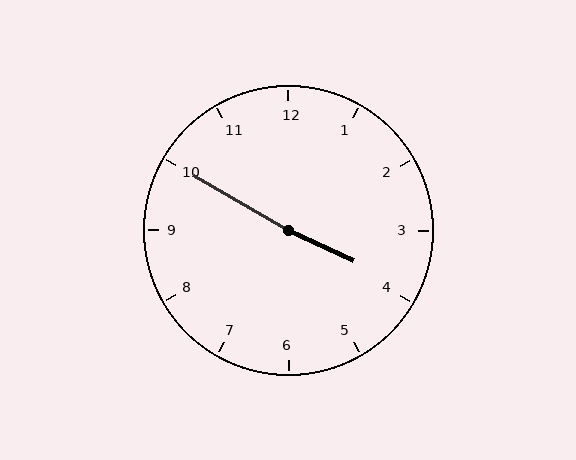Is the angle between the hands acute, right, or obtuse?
It is obtuse.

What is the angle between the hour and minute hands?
Approximately 175 degrees.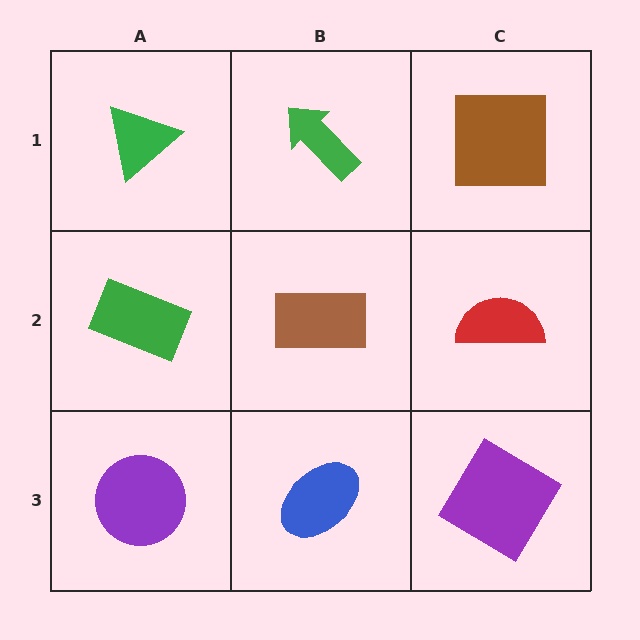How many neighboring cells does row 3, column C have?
2.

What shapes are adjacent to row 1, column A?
A green rectangle (row 2, column A), a green arrow (row 1, column B).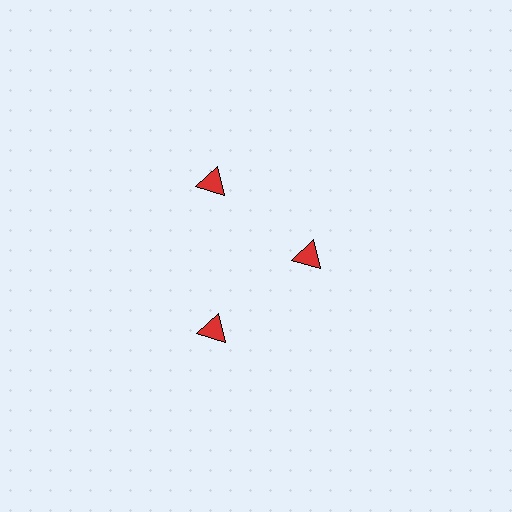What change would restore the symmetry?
The symmetry would be restored by moving it outward, back onto the ring so that all 3 triangles sit at equal angles and equal distance from the center.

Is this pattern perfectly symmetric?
No. The 3 red triangles are arranged in a ring, but one element near the 3 o'clock position is pulled inward toward the center, breaking the 3-fold rotational symmetry.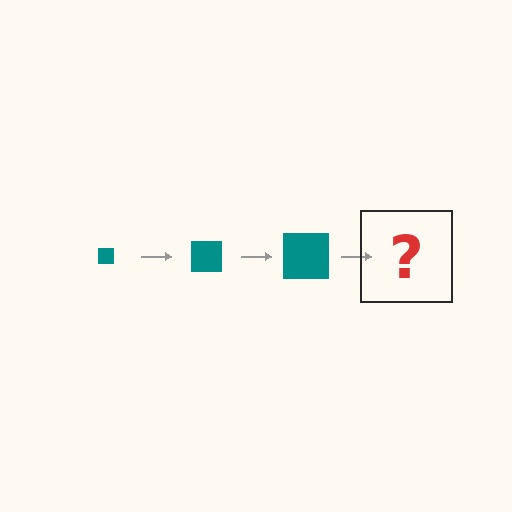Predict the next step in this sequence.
The next step is a teal square, larger than the previous one.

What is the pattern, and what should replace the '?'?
The pattern is that the square gets progressively larger each step. The '?' should be a teal square, larger than the previous one.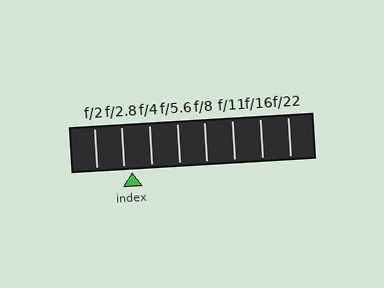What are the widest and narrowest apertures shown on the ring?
The widest aperture shown is f/2 and the narrowest is f/22.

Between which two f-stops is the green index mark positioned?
The index mark is between f/2.8 and f/4.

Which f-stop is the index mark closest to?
The index mark is closest to f/2.8.